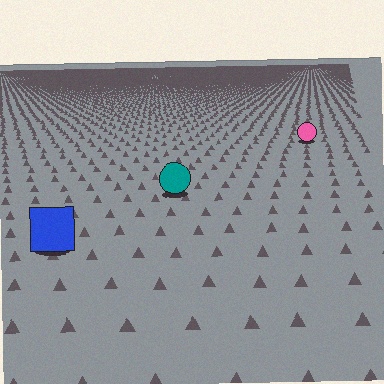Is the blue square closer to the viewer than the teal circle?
Yes. The blue square is closer — you can tell from the texture gradient: the ground texture is coarser near it.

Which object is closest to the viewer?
The blue square is closest. The texture marks near it are larger and more spread out.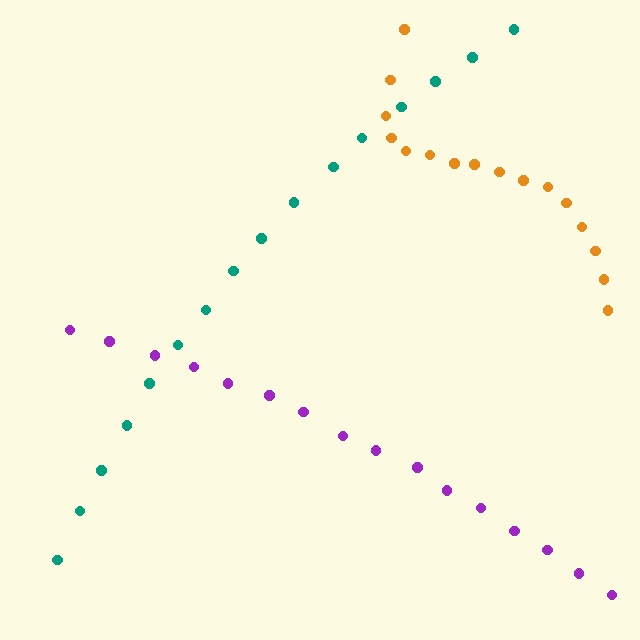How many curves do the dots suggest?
There are 3 distinct paths.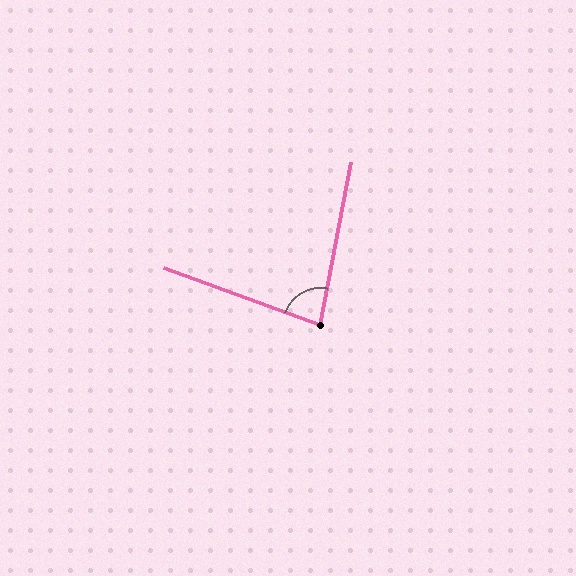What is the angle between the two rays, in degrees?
Approximately 81 degrees.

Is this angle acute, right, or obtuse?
It is acute.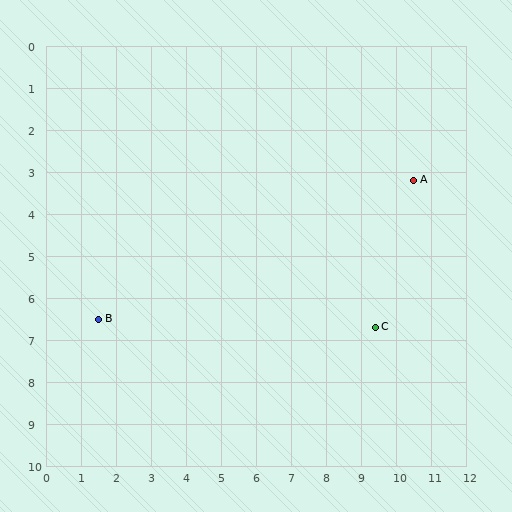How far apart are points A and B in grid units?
Points A and B are about 9.6 grid units apart.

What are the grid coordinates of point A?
Point A is at approximately (10.5, 3.2).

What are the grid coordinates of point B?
Point B is at approximately (1.5, 6.5).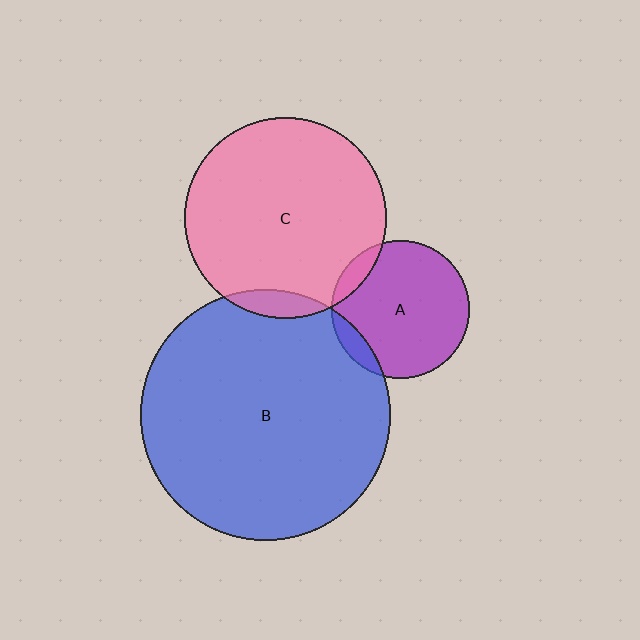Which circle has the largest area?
Circle B (blue).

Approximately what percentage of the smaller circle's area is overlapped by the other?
Approximately 10%.